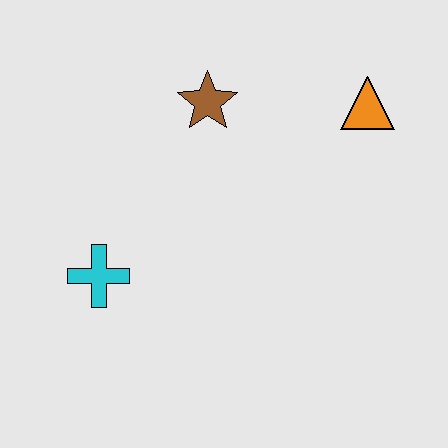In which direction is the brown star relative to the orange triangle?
The brown star is to the left of the orange triangle.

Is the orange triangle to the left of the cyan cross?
No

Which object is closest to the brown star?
The orange triangle is closest to the brown star.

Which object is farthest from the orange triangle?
The cyan cross is farthest from the orange triangle.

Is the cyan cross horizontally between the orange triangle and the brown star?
No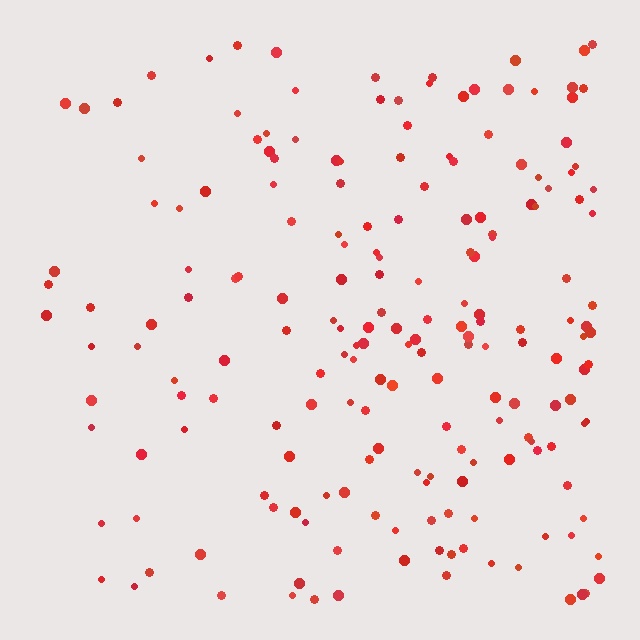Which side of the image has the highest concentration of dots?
The right.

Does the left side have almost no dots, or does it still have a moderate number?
Still a moderate number, just noticeably fewer than the right.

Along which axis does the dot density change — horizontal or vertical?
Horizontal.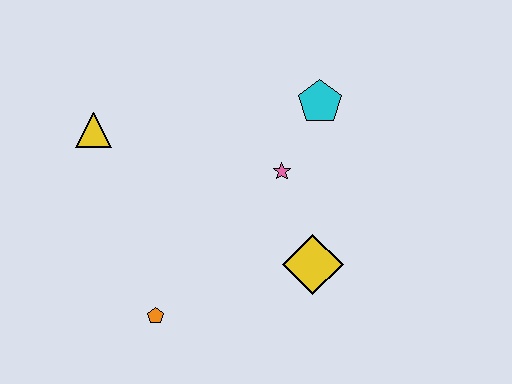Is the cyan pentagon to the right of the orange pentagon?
Yes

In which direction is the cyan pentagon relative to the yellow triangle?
The cyan pentagon is to the right of the yellow triangle.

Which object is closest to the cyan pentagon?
The pink star is closest to the cyan pentagon.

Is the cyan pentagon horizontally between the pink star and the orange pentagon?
No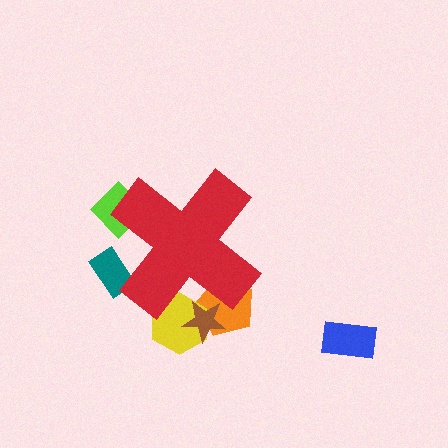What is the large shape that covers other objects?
A red cross.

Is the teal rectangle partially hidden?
Yes, the teal rectangle is partially hidden behind the red cross.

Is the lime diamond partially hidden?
Yes, the lime diamond is partially hidden behind the red cross.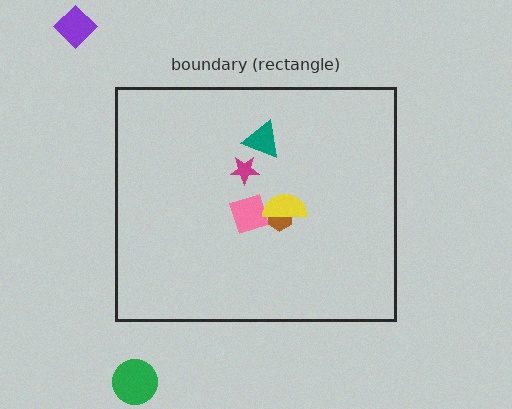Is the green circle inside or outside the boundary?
Outside.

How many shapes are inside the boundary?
5 inside, 2 outside.